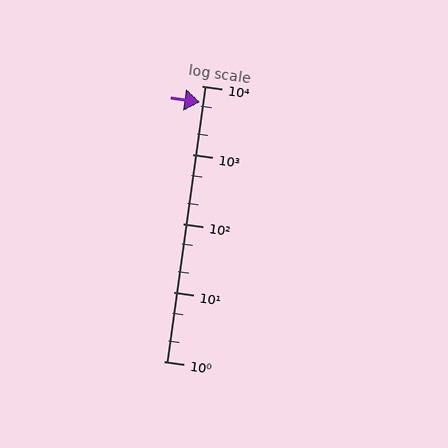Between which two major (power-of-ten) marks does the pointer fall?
The pointer is between 1000 and 10000.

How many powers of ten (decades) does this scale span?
The scale spans 4 decades, from 1 to 10000.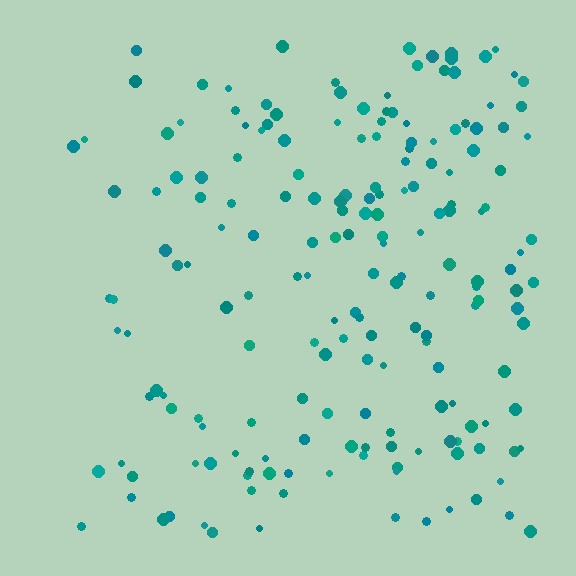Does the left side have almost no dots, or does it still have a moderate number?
Still a moderate number, just noticeably fewer than the right.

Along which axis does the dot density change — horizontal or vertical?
Horizontal.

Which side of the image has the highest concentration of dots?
The right.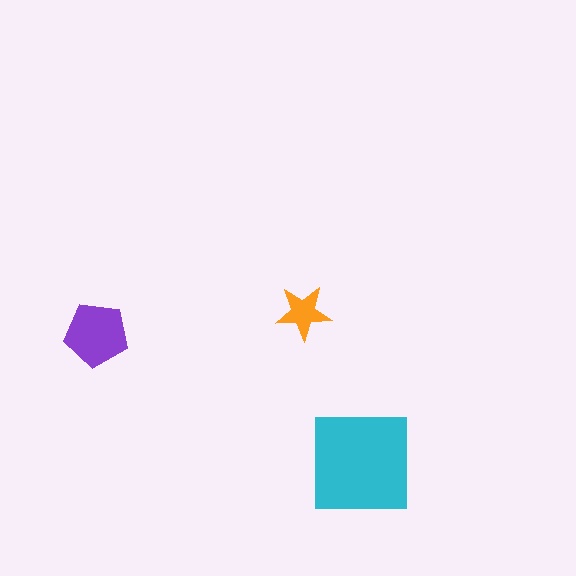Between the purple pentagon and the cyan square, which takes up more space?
The cyan square.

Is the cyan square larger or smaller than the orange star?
Larger.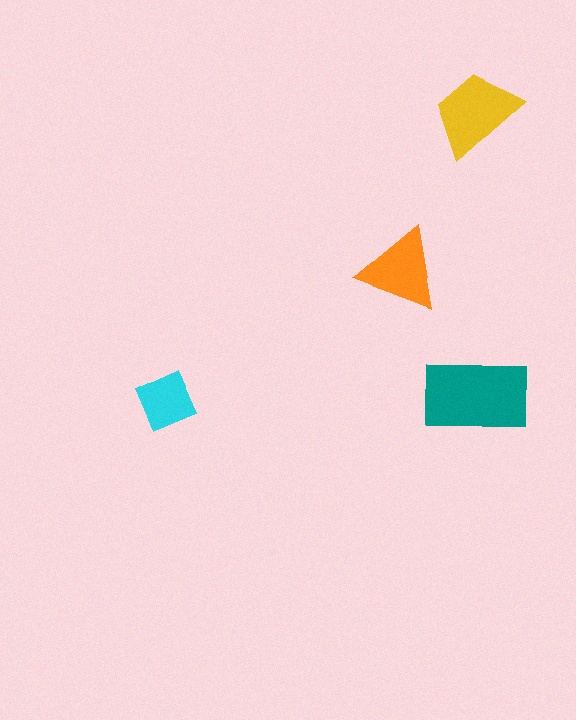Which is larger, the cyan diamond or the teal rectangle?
The teal rectangle.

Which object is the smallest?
The cyan diamond.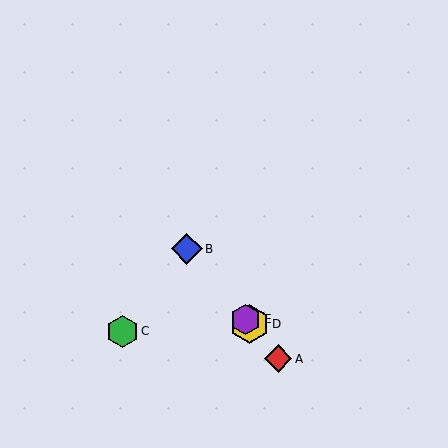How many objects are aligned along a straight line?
4 objects (A, B, D, E) are aligned along a straight line.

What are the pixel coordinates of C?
Object C is at (123, 331).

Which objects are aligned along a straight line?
Objects A, B, D, E are aligned along a straight line.